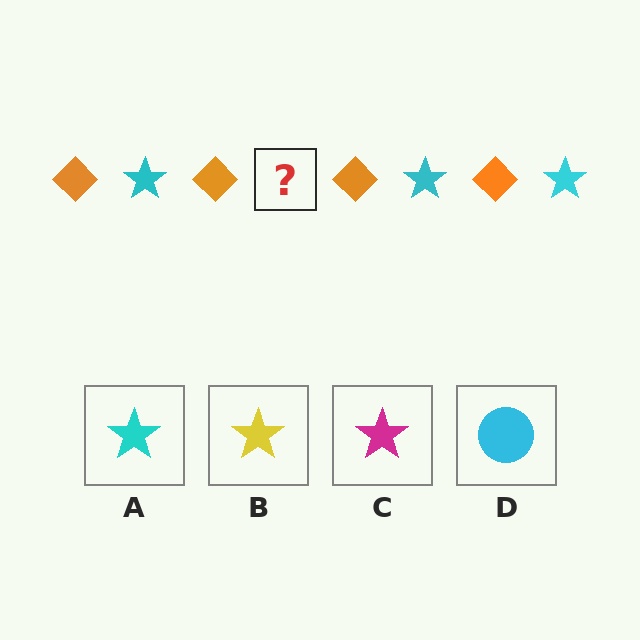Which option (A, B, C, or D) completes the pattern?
A.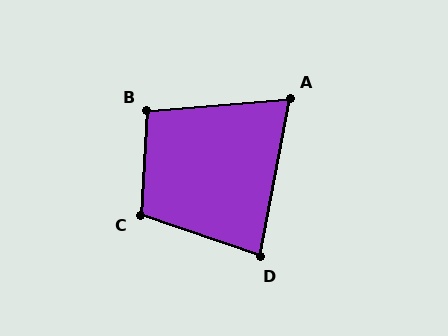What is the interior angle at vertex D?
Approximately 82 degrees (acute).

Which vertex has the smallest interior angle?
A, at approximately 75 degrees.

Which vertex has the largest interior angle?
C, at approximately 105 degrees.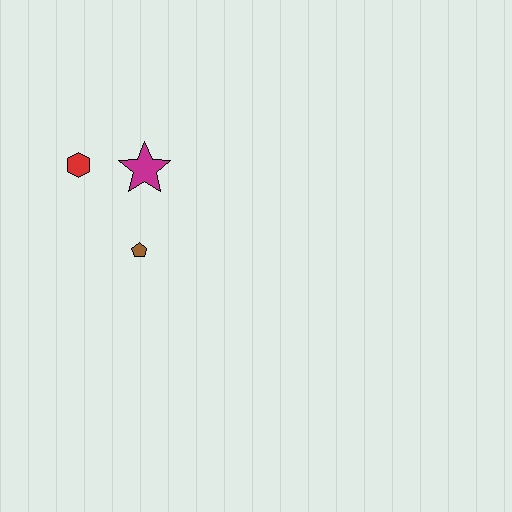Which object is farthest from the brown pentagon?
The red hexagon is farthest from the brown pentagon.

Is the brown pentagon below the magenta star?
Yes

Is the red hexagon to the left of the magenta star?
Yes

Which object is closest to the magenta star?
The red hexagon is closest to the magenta star.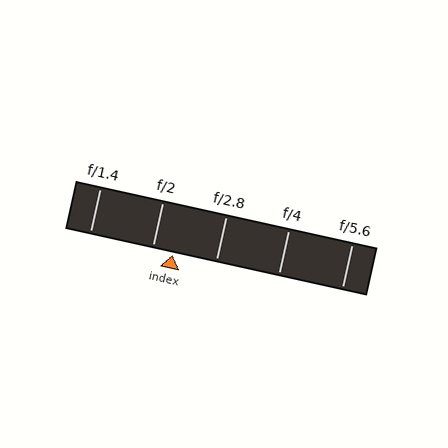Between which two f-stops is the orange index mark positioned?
The index mark is between f/2 and f/2.8.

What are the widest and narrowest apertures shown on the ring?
The widest aperture shown is f/1.4 and the narrowest is f/5.6.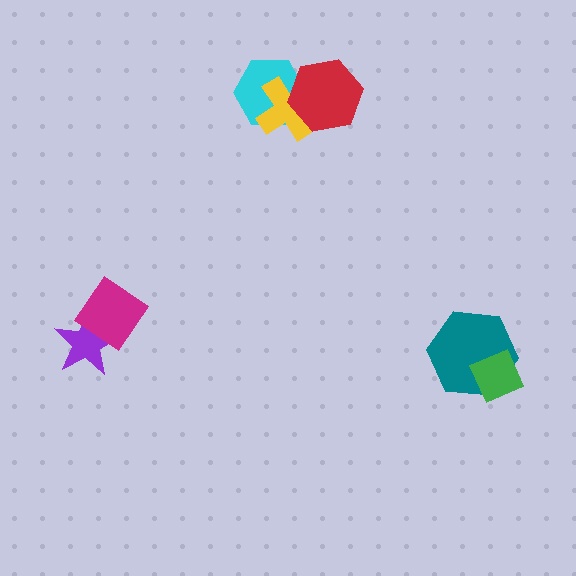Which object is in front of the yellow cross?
The red hexagon is in front of the yellow cross.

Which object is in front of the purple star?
The magenta diamond is in front of the purple star.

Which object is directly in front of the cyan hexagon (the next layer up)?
The yellow cross is directly in front of the cyan hexagon.